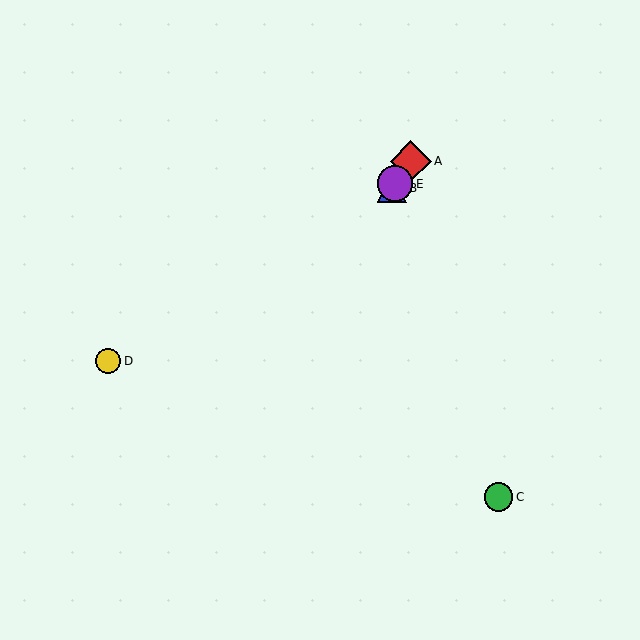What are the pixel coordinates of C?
Object C is at (499, 497).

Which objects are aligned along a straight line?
Objects A, B, E are aligned along a straight line.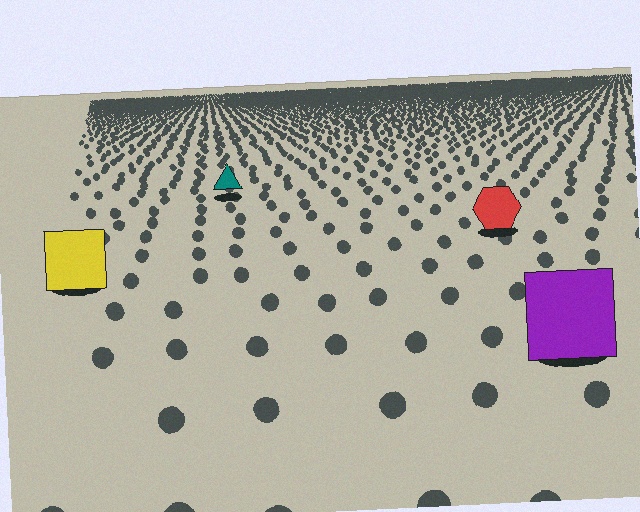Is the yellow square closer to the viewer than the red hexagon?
Yes. The yellow square is closer — you can tell from the texture gradient: the ground texture is coarser near it.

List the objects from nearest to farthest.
From nearest to farthest: the purple square, the yellow square, the red hexagon, the teal triangle.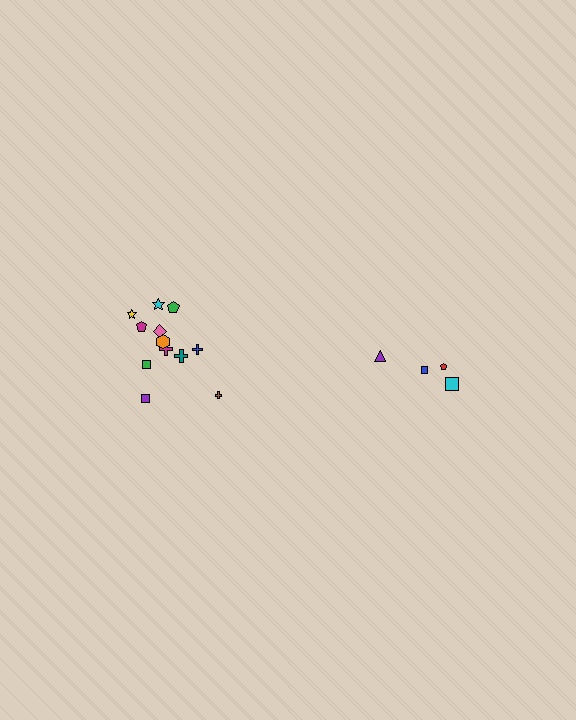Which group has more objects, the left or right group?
The left group.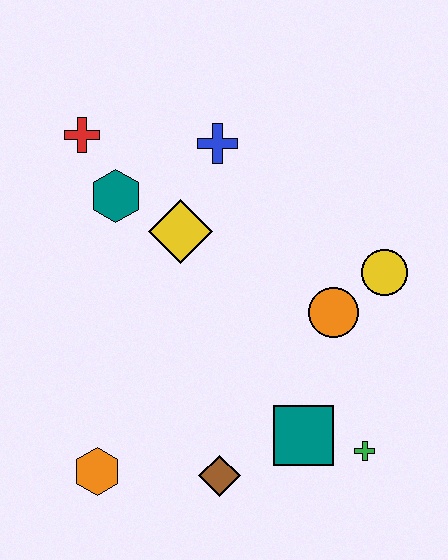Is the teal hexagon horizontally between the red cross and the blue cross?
Yes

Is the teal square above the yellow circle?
No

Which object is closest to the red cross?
The teal hexagon is closest to the red cross.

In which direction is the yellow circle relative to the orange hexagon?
The yellow circle is to the right of the orange hexagon.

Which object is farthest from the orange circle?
The red cross is farthest from the orange circle.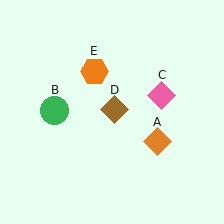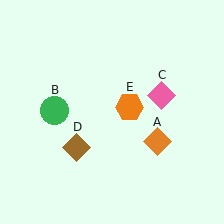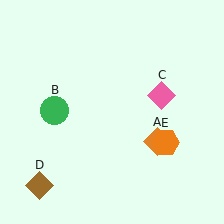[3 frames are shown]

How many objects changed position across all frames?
2 objects changed position: brown diamond (object D), orange hexagon (object E).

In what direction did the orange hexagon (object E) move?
The orange hexagon (object E) moved down and to the right.